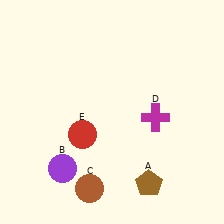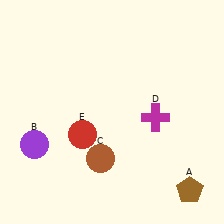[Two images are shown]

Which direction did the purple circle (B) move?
The purple circle (B) moved left.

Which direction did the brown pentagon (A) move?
The brown pentagon (A) moved right.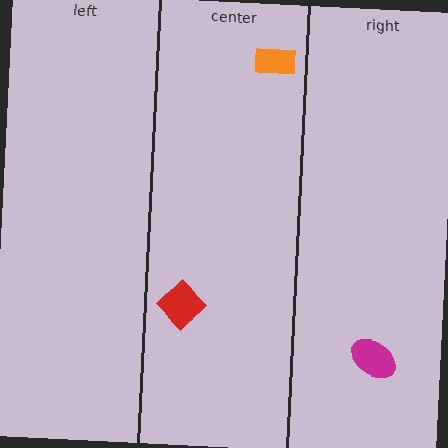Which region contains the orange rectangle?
The center region.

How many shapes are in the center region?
2.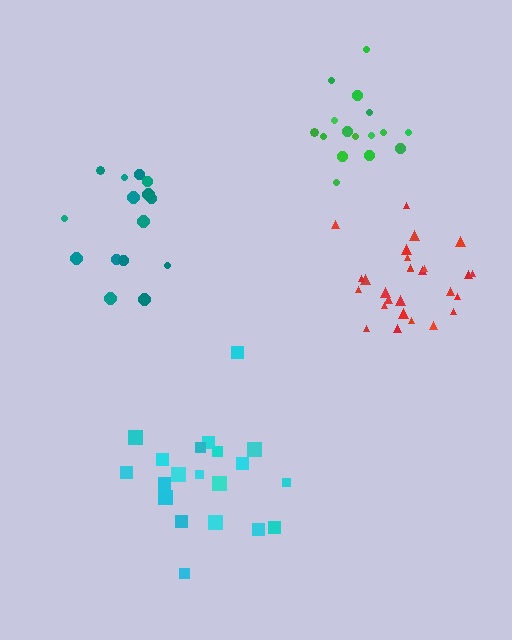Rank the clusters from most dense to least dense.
red, green, cyan, teal.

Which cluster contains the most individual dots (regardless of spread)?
Red (27).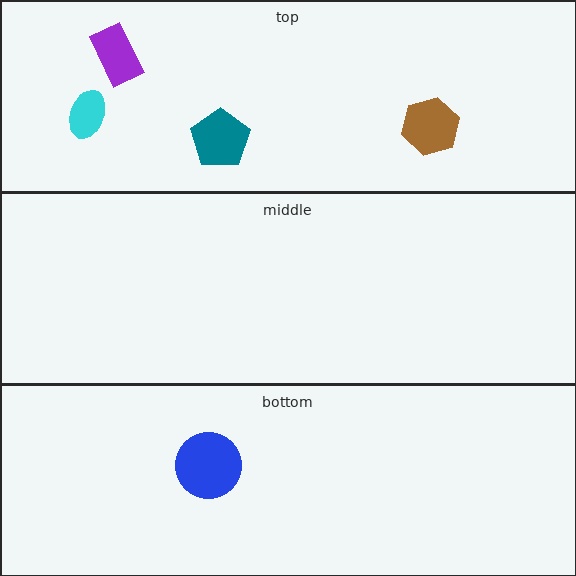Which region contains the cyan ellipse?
The top region.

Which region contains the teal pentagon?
The top region.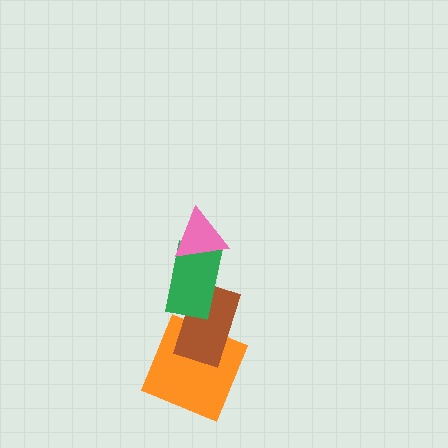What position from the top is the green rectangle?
The green rectangle is 2nd from the top.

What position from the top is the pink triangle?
The pink triangle is 1st from the top.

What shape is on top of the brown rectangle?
The green rectangle is on top of the brown rectangle.